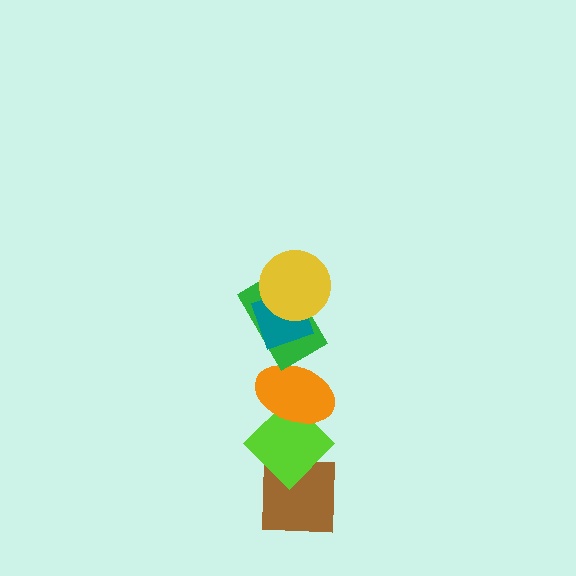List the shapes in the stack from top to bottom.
From top to bottom: the yellow circle, the teal diamond, the green rectangle, the orange ellipse, the lime diamond, the brown square.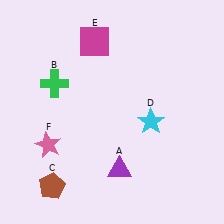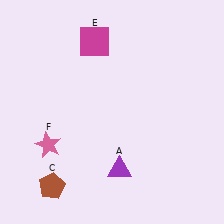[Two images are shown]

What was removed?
The cyan star (D), the green cross (B) were removed in Image 2.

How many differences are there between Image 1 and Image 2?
There are 2 differences between the two images.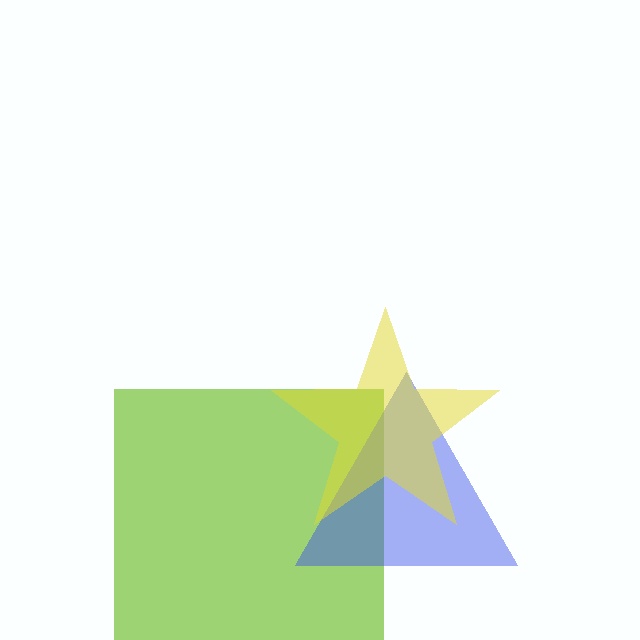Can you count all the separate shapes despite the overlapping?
Yes, there are 3 separate shapes.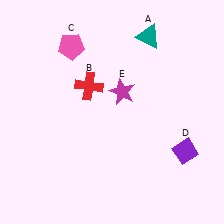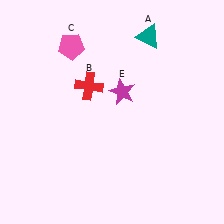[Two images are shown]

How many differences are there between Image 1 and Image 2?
There is 1 difference between the two images.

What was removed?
The purple diamond (D) was removed in Image 2.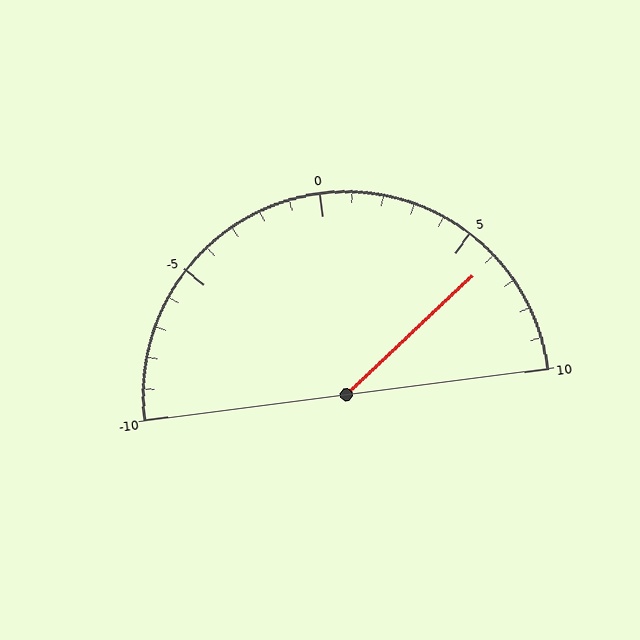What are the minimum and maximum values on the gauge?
The gauge ranges from -10 to 10.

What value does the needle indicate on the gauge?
The needle indicates approximately 6.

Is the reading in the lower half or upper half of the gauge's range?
The reading is in the upper half of the range (-10 to 10).